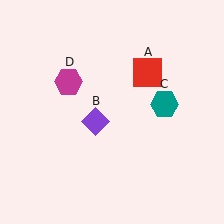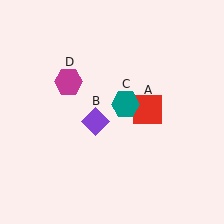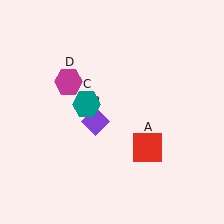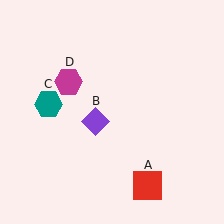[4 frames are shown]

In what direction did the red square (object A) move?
The red square (object A) moved down.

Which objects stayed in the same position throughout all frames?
Purple diamond (object B) and magenta hexagon (object D) remained stationary.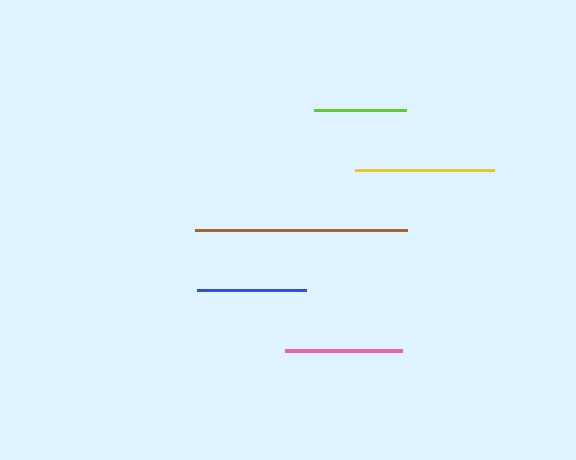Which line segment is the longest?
The brown line is the longest at approximately 212 pixels.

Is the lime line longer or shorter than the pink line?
The pink line is longer than the lime line.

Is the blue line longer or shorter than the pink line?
The pink line is longer than the blue line.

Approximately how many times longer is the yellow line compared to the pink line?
The yellow line is approximately 1.2 times the length of the pink line.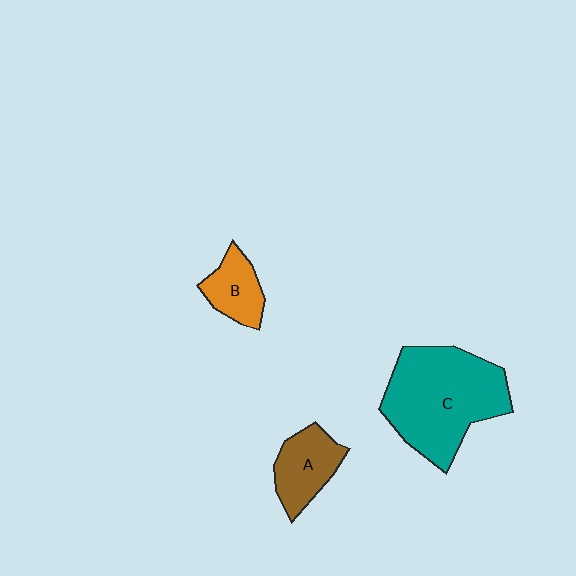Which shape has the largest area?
Shape C (teal).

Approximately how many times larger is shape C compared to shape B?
Approximately 3.1 times.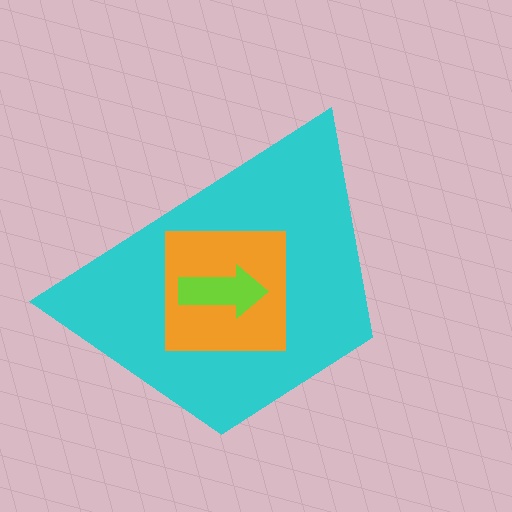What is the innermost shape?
The lime arrow.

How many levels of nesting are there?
3.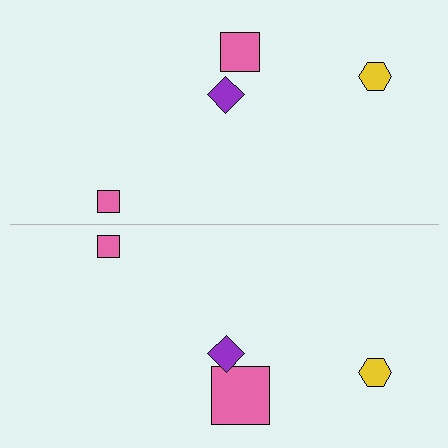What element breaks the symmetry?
The pink square on the bottom side has a different size than its mirror counterpart.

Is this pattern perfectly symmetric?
No, the pattern is not perfectly symmetric. The pink square on the bottom side has a different size than its mirror counterpart.